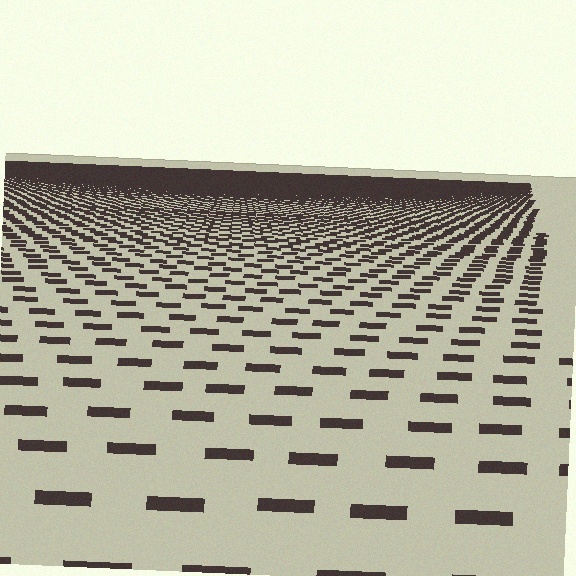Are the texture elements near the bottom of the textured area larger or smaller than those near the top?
Larger. Near the bottom, elements are closer to the viewer and appear at a bigger on-screen size.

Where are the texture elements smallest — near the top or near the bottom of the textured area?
Near the top.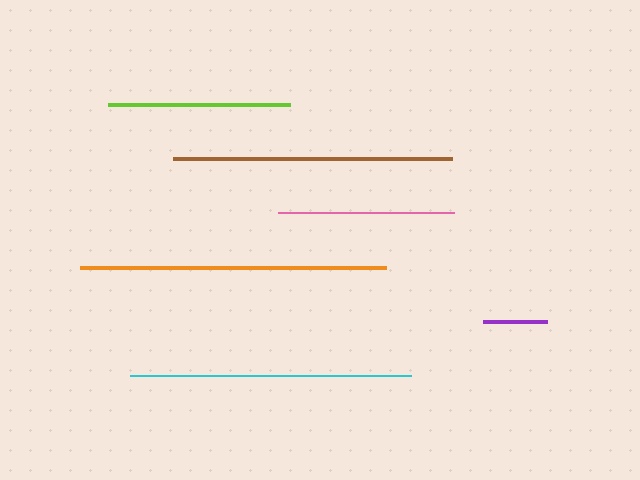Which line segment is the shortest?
The purple line is the shortest at approximately 63 pixels.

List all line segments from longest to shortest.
From longest to shortest: orange, cyan, brown, lime, pink, purple.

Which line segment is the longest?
The orange line is the longest at approximately 306 pixels.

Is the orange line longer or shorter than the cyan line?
The orange line is longer than the cyan line.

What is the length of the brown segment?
The brown segment is approximately 279 pixels long.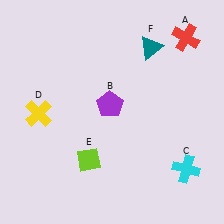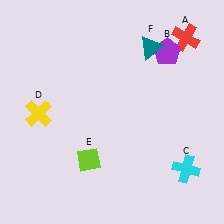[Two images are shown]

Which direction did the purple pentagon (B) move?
The purple pentagon (B) moved right.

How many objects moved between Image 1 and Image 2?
1 object moved between the two images.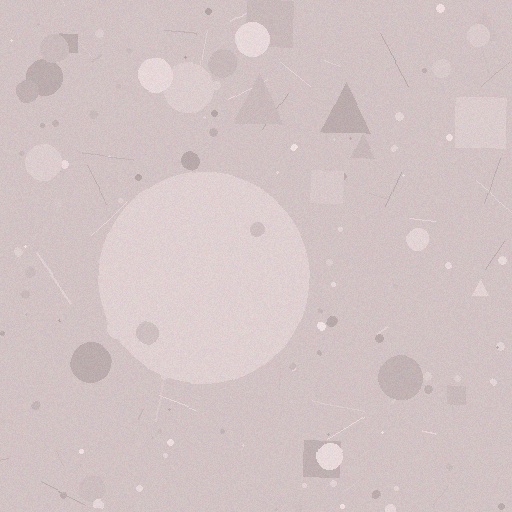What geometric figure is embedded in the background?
A circle is embedded in the background.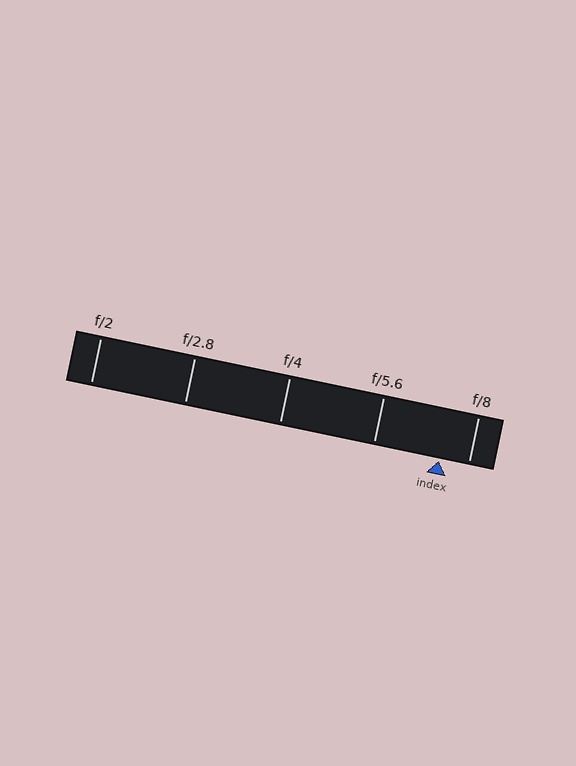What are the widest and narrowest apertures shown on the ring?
The widest aperture shown is f/2 and the narrowest is f/8.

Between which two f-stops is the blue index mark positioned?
The index mark is between f/5.6 and f/8.